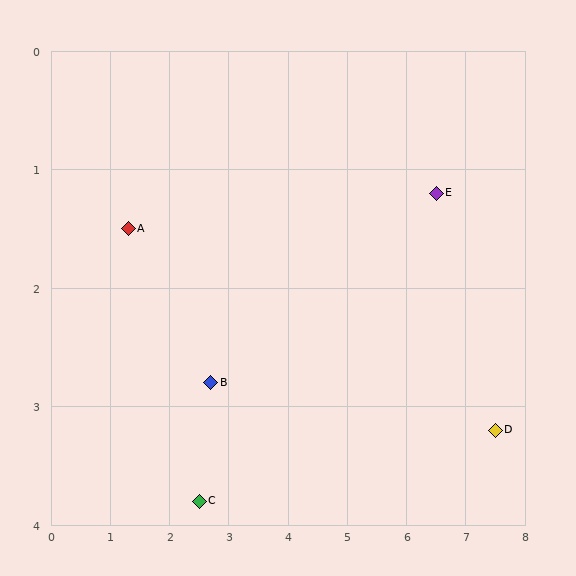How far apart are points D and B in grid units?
Points D and B are about 4.8 grid units apart.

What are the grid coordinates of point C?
Point C is at approximately (2.5, 3.8).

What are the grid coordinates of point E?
Point E is at approximately (6.5, 1.2).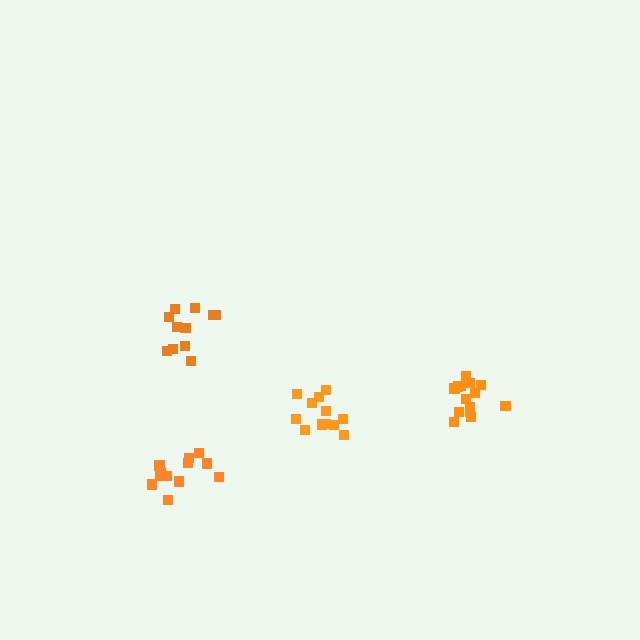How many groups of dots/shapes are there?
There are 4 groups.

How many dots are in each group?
Group 1: 11 dots, Group 2: 14 dots, Group 3: 13 dots, Group 4: 12 dots (50 total).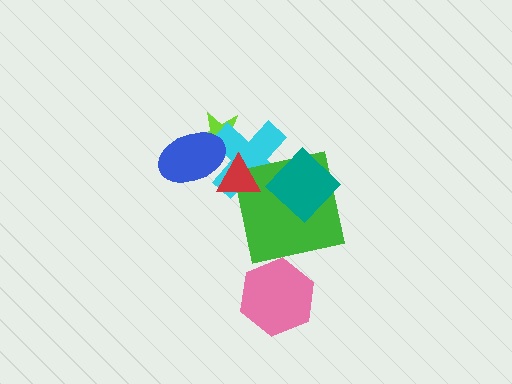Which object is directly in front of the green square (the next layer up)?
The red triangle is directly in front of the green square.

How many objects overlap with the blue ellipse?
3 objects overlap with the blue ellipse.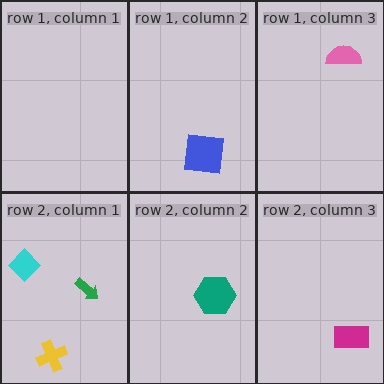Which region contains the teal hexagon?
The row 2, column 2 region.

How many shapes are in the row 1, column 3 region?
1.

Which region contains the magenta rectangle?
The row 2, column 3 region.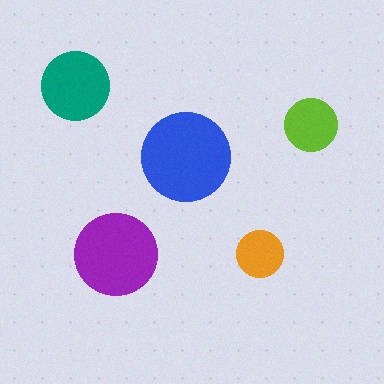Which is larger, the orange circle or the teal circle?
The teal one.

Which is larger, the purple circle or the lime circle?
The purple one.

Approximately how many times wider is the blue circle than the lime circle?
About 1.5 times wider.